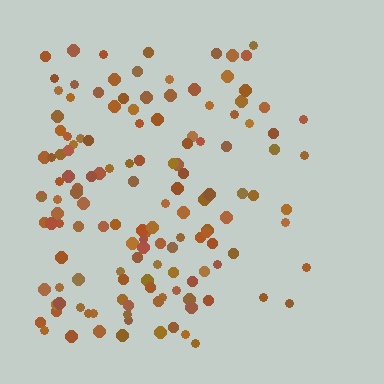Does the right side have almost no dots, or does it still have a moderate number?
Still a moderate number, just noticeably fewer than the left.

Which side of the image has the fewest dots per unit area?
The right.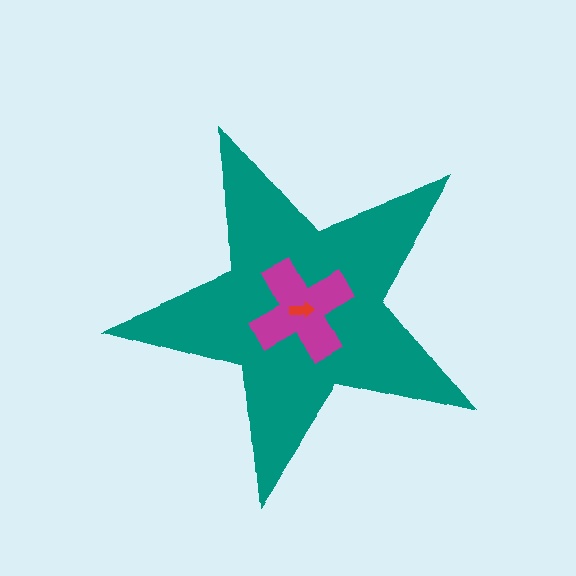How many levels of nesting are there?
3.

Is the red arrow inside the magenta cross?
Yes.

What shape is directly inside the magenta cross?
The red arrow.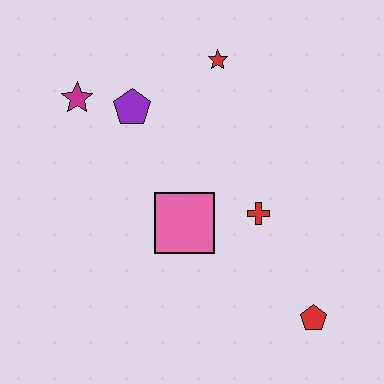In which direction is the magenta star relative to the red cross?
The magenta star is to the left of the red cross.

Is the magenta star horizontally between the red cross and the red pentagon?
No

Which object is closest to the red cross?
The pink square is closest to the red cross.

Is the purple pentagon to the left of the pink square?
Yes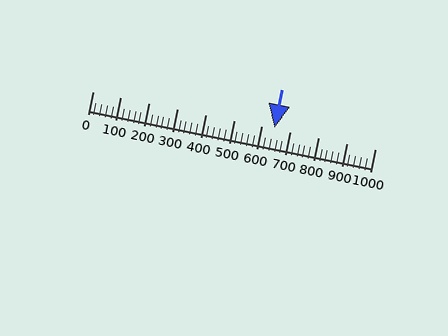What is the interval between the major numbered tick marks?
The major tick marks are spaced 100 units apart.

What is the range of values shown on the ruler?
The ruler shows values from 0 to 1000.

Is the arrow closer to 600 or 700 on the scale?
The arrow is closer to 600.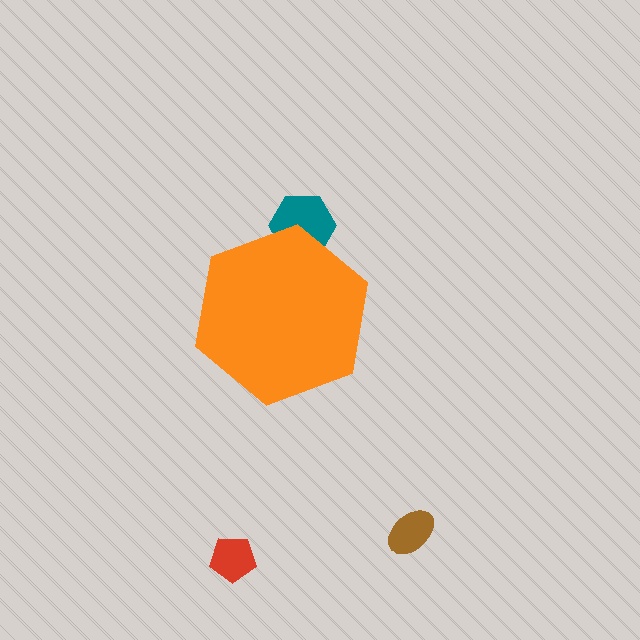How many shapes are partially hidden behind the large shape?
1 shape is partially hidden.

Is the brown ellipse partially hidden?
No, the brown ellipse is fully visible.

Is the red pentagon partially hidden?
No, the red pentagon is fully visible.